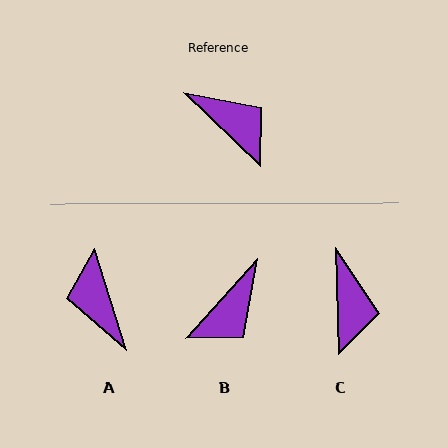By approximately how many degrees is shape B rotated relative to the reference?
Approximately 88 degrees clockwise.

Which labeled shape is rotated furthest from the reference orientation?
A, about 151 degrees away.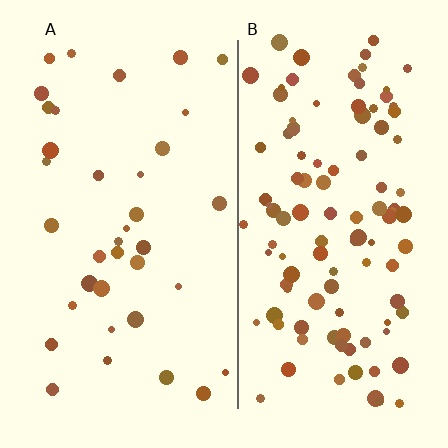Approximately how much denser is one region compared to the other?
Approximately 3.0× — region B over region A.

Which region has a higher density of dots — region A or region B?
B (the right).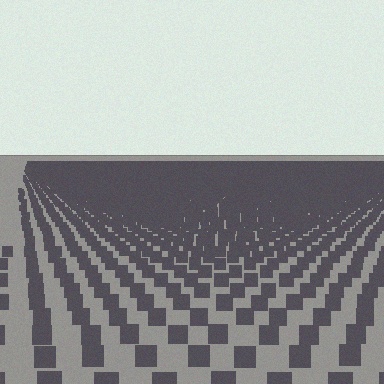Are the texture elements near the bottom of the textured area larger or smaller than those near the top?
Larger. Near the bottom, elements are closer to the viewer and appear at a bigger on-screen size.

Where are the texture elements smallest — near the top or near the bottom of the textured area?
Near the top.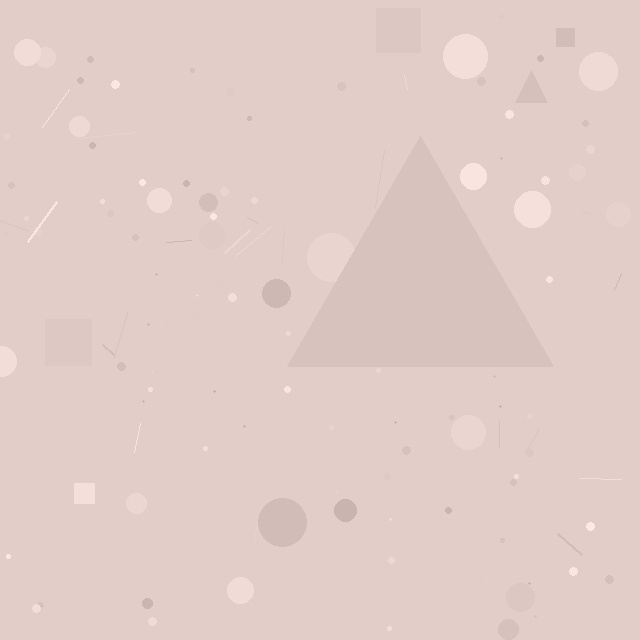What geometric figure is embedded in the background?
A triangle is embedded in the background.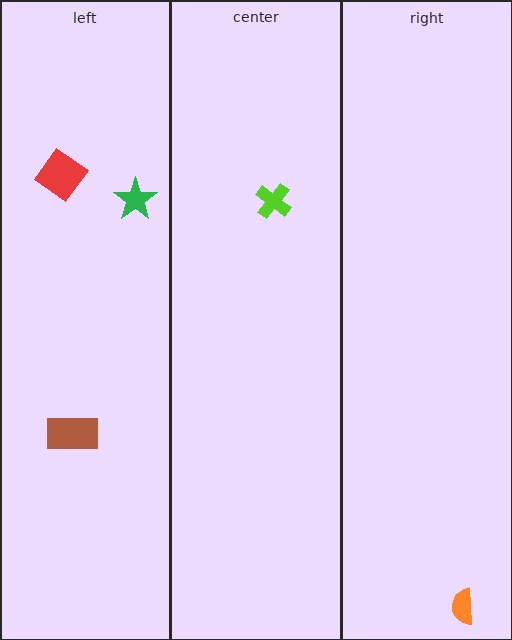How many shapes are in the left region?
3.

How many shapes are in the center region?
1.